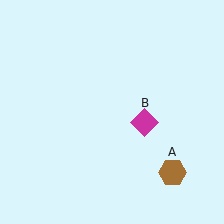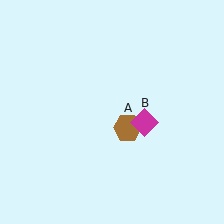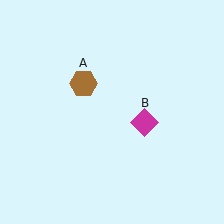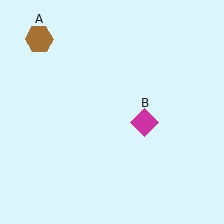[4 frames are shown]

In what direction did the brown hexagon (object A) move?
The brown hexagon (object A) moved up and to the left.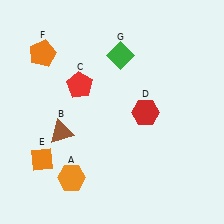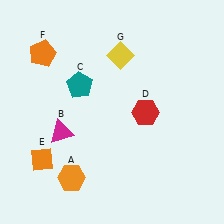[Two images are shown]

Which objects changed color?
B changed from brown to magenta. C changed from red to teal. G changed from green to yellow.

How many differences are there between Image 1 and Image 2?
There are 3 differences between the two images.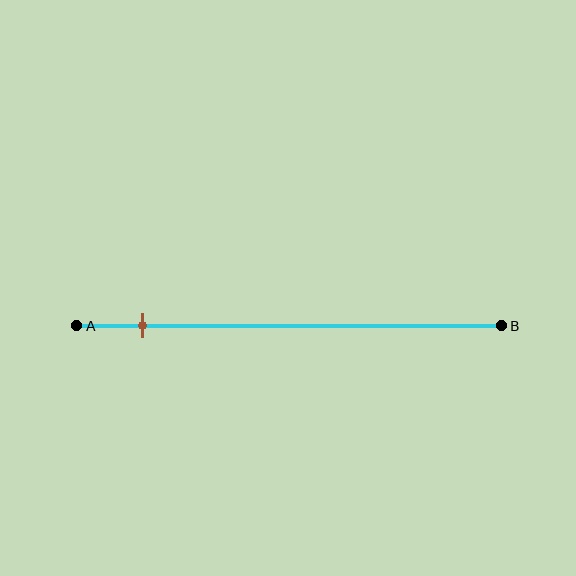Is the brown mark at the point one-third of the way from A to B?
No, the mark is at about 15% from A, not at the 33% one-third point.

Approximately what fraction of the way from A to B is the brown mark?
The brown mark is approximately 15% of the way from A to B.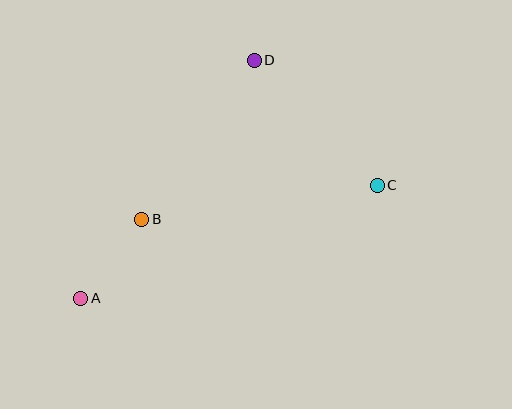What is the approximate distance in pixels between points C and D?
The distance between C and D is approximately 175 pixels.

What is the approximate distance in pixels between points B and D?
The distance between B and D is approximately 195 pixels.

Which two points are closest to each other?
Points A and B are closest to each other.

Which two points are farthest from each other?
Points A and C are farthest from each other.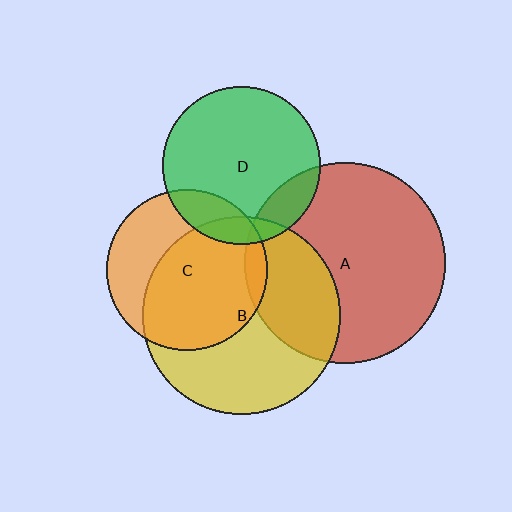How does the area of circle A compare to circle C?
Approximately 1.6 times.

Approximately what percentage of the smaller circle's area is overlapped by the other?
Approximately 30%.